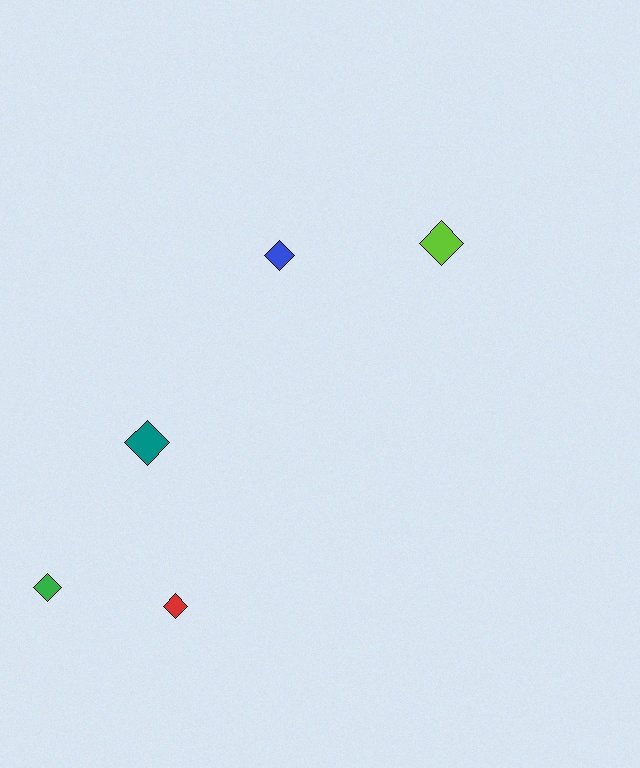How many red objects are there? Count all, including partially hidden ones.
There is 1 red object.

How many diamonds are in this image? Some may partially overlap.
There are 5 diamonds.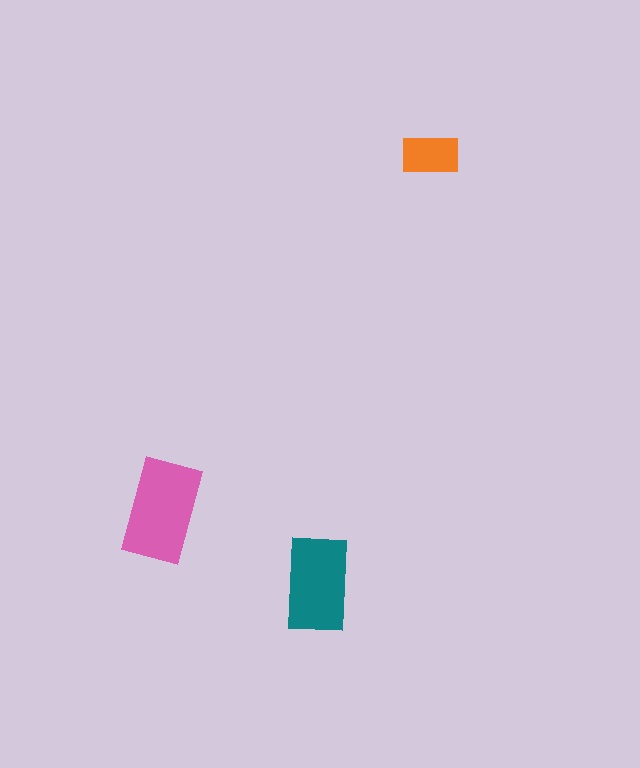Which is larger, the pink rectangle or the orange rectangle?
The pink one.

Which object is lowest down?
The teal rectangle is bottommost.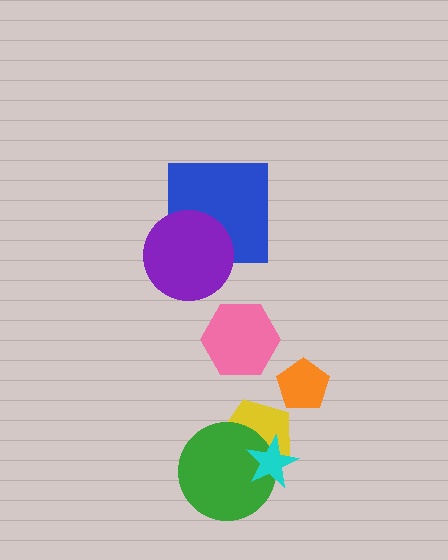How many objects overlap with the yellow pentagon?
2 objects overlap with the yellow pentagon.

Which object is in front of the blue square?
The purple circle is in front of the blue square.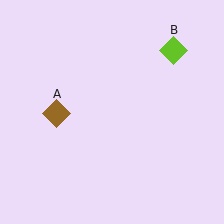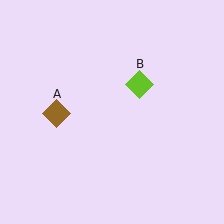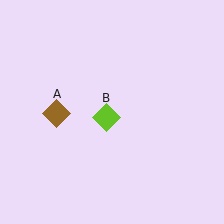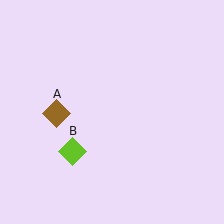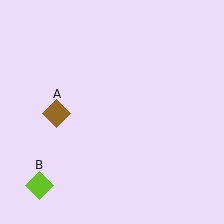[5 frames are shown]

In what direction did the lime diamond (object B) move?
The lime diamond (object B) moved down and to the left.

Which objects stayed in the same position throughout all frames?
Brown diamond (object A) remained stationary.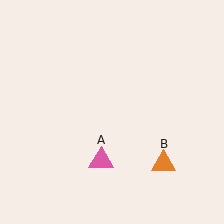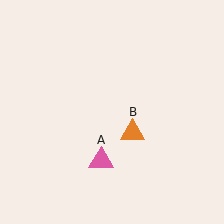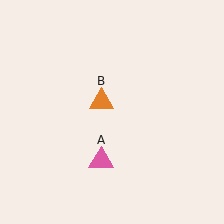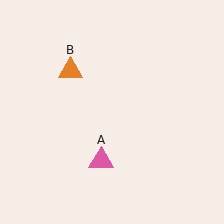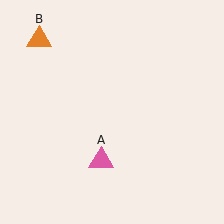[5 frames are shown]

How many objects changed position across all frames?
1 object changed position: orange triangle (object B).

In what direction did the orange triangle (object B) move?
The orange triangle (object B) moved up and to the left.